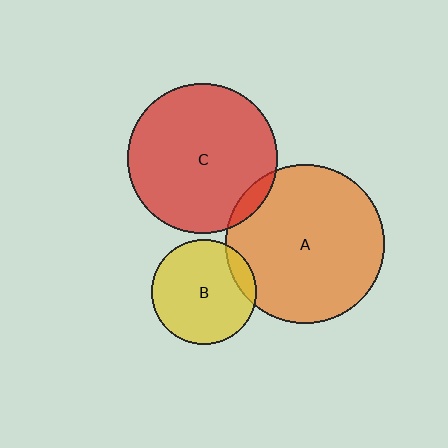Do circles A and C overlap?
Yes.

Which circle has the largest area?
Circle A (orange).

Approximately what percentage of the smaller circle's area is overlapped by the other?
Approximately 5%.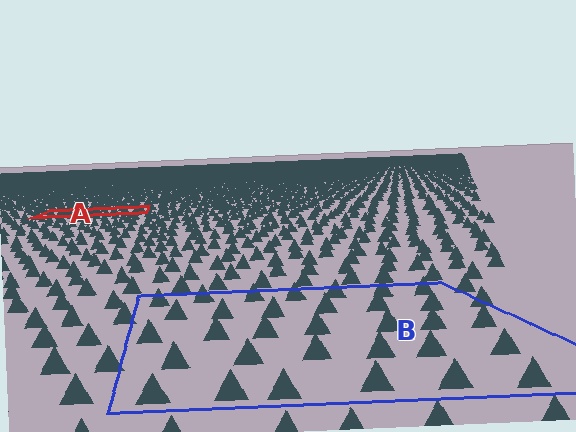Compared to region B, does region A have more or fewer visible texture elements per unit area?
Region A has more texture elements per unit area — they are packed more densely because it is farther away.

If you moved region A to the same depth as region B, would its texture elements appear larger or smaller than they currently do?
They would appear larger. At a closer depth, the same texture elements are projected at a bigger on-screen size.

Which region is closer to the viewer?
Region B is closer. The texture elements there are larger and more spread out.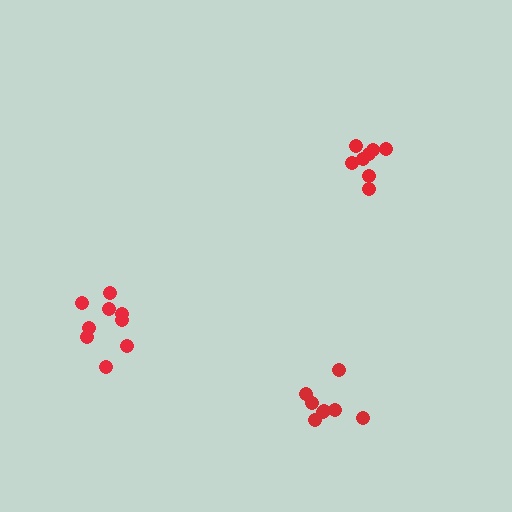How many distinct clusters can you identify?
There are 3 distinct clusters.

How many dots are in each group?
Group 1: 9 dots, Group 2: 8 dots, Group 3: 8 dots (25 total).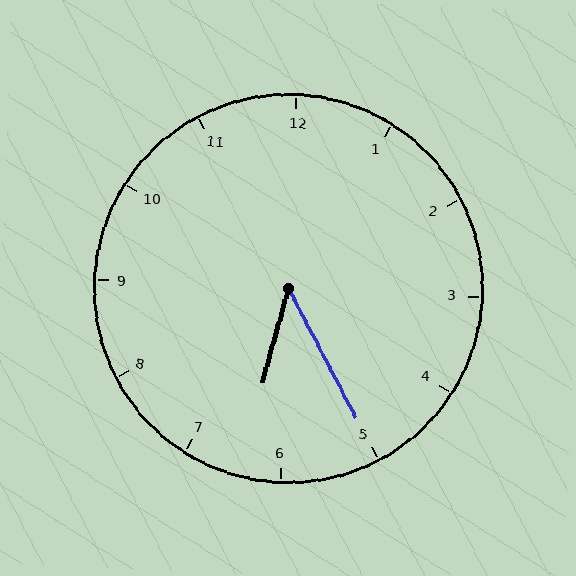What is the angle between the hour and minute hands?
Approximately 42 degrees.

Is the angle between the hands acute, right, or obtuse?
It is acute.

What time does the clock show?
6:25.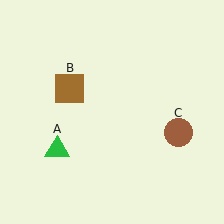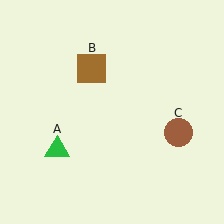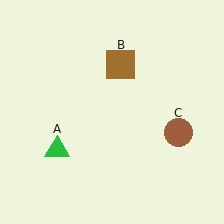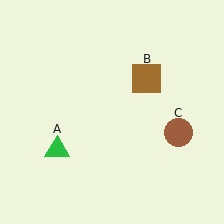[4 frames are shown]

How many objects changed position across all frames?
1 object changed position: brown square (object B).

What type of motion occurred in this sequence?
The brown square (object B) rotated clockwise around the center of the scene.